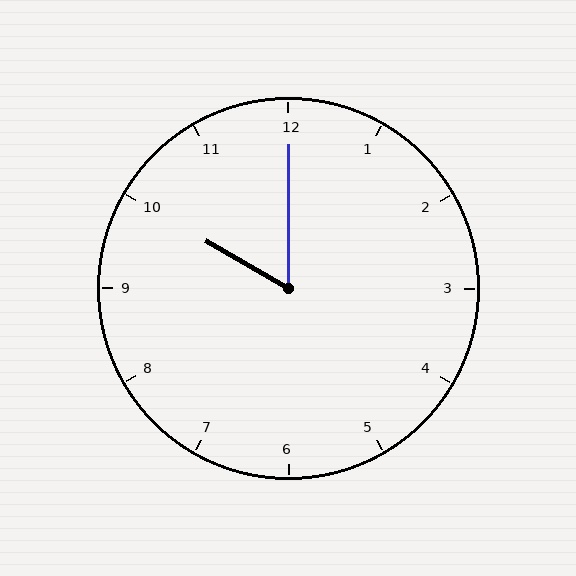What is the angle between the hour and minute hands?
Approximately 60 degrees.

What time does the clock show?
10:00.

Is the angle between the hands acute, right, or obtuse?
It is acute.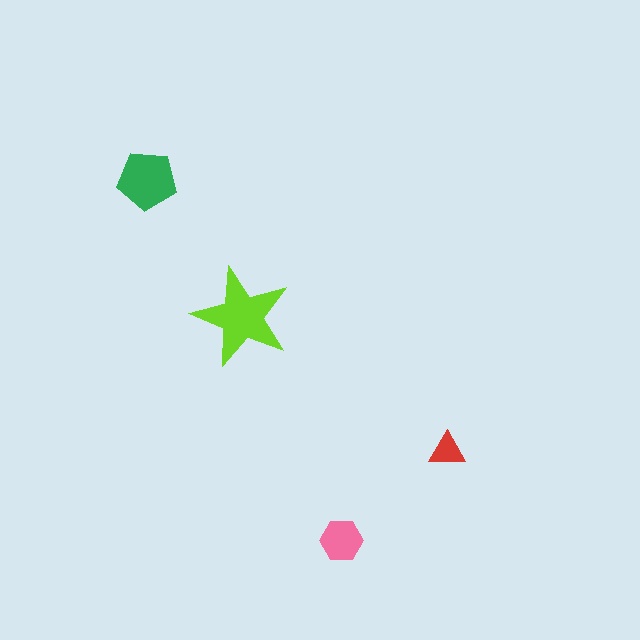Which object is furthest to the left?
The green pentagon is leftmost.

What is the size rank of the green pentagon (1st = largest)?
2nd.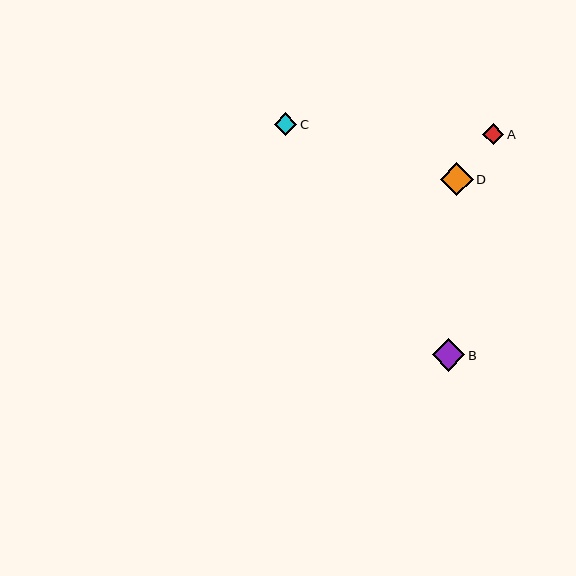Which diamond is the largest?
Diamond D is the largest with a size of approximately 33 pixels.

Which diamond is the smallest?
Diamond A is the smallest with a size of approximately 21 pixels.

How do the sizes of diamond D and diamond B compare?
Diamond D and diamond B are approximately the same size.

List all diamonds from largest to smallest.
From largest to smallest: D, B, C, A.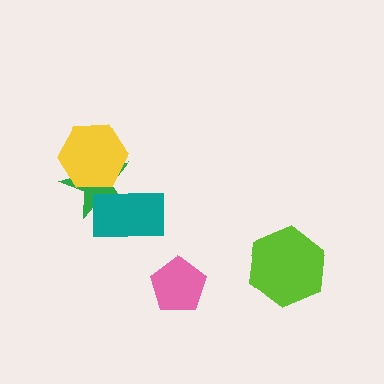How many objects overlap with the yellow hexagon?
1 object overlaps with the yellow hexagon.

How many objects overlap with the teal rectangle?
1 object overlaps with the teal rectangle.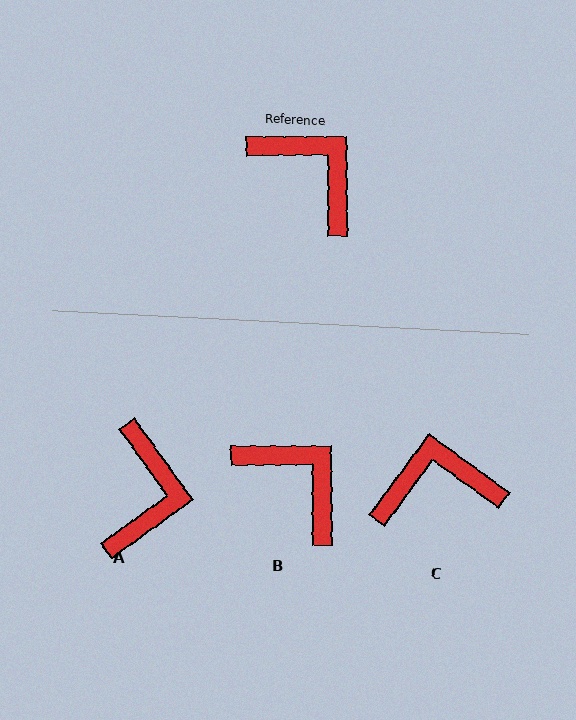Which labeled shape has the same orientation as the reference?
B.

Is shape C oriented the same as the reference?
No, it is off by about 54 degrees.